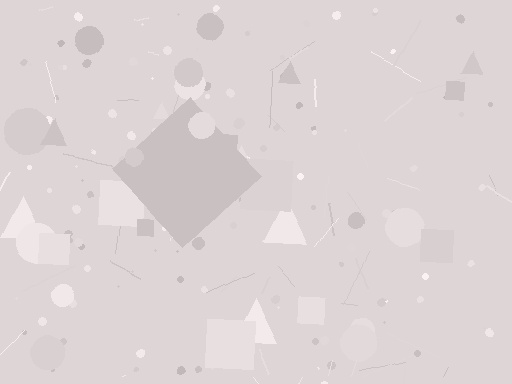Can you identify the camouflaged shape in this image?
The camouflaged shape is a diamond.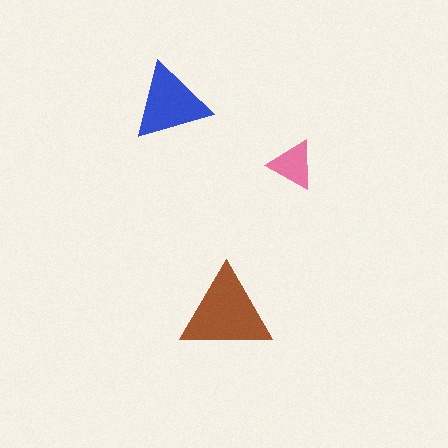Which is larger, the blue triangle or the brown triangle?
The brown one.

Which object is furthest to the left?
The blue triangle is leftmost.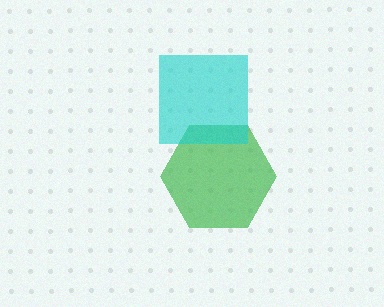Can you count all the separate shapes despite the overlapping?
Yes, there are 2 separate shapes.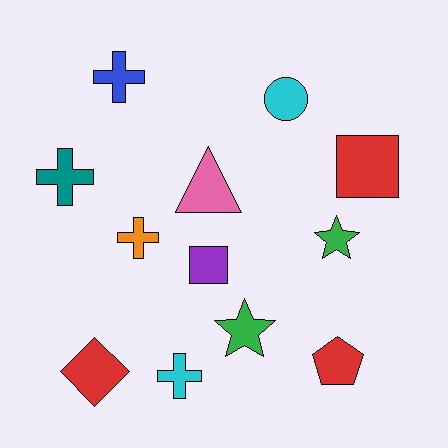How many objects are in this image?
There are 12 objects.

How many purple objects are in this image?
There is 1 purple object.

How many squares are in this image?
There are 2 squares.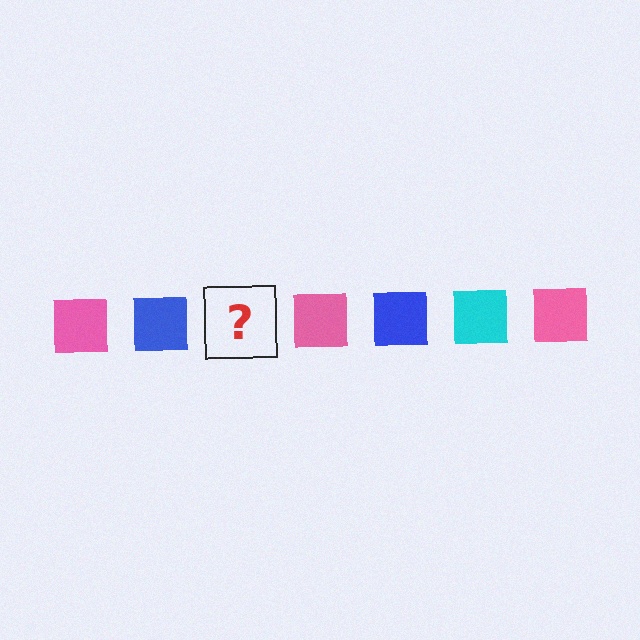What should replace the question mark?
The question mark should be replaced with a cyan square.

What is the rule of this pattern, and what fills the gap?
The rule is that the pattern cycles through pink, blue, cyan squares. The gap should be filled with a cyan square.